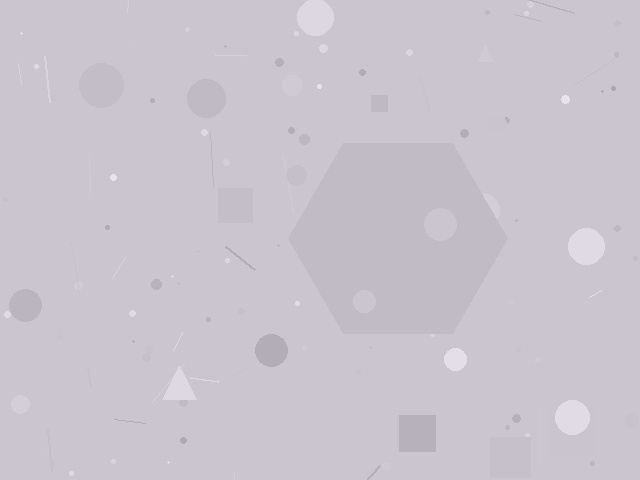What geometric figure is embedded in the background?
A hexagon is embedded in the background.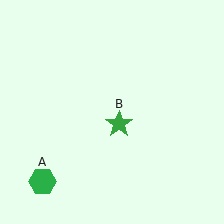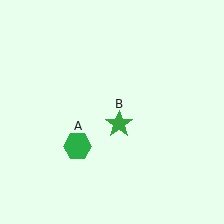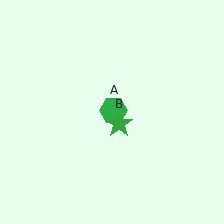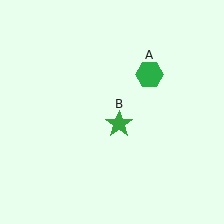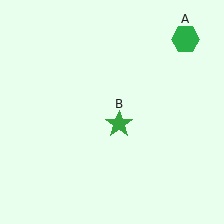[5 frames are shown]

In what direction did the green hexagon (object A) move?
The green hexagon (object A) moved up and to the right.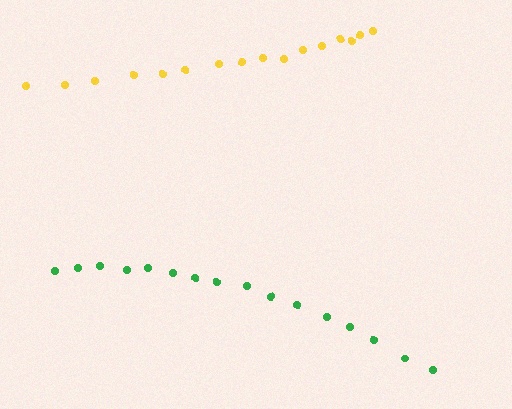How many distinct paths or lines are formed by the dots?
There are 2 distinct paths.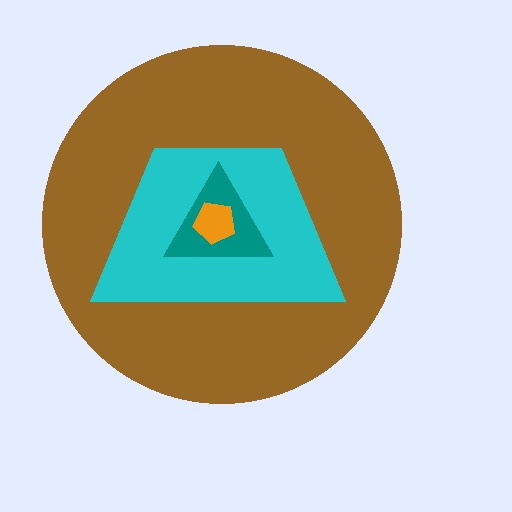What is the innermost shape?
The orange pentagon.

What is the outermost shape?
The brown circle.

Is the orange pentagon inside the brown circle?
Yes.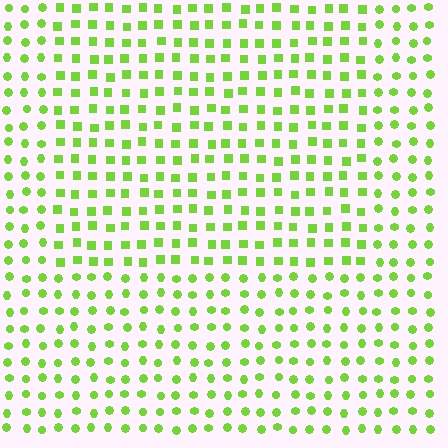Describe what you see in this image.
The image is filled with small lime elements arranged in a uniform grid. A rectangle-shaped region contains squares, while the surrounding area contains circles. The boundary is defined purely by the change in element shape.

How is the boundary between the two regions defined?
The boundary is defined by a change in element shape: squares inside vs. circles outside. All elements share the same color and spacing.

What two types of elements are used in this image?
The image uses squares inside the rectangle region and circles outside it.